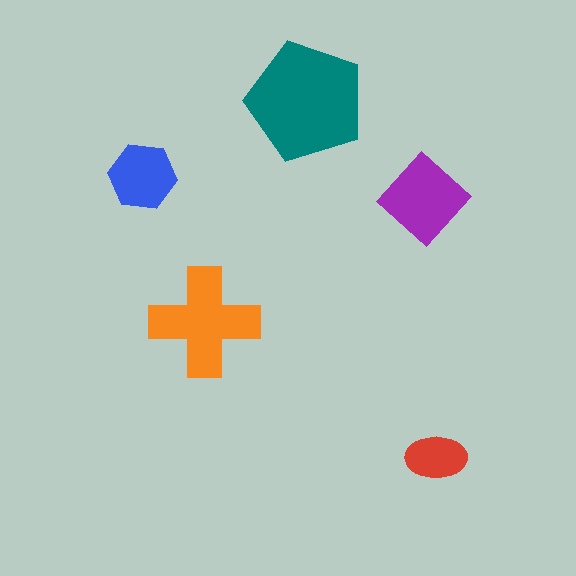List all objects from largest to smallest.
The teal pentagon, the orange cross, the purple diamond, the blue hexagon, the red ellipse.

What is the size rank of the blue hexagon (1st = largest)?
4th.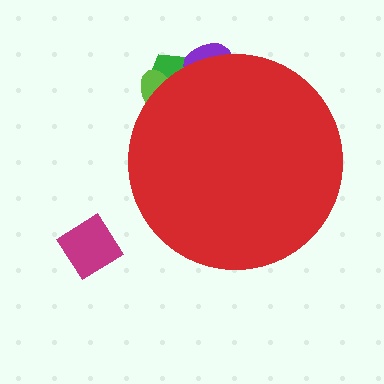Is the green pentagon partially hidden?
Yes, the green pentagon is partially hidden behind the red circle.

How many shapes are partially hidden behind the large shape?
3 shapes are partially hidden.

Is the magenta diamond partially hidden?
No, the magenta diamond is fully visible.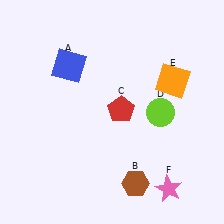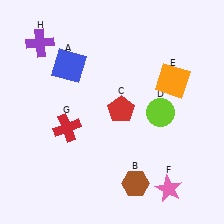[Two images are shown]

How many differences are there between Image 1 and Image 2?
There are 2 differences between the two images.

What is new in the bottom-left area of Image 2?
A red cross (G) was added in the bottom-left area of Image 2.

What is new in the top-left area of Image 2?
A purple cross (H) was added in the top-left area of Image 2.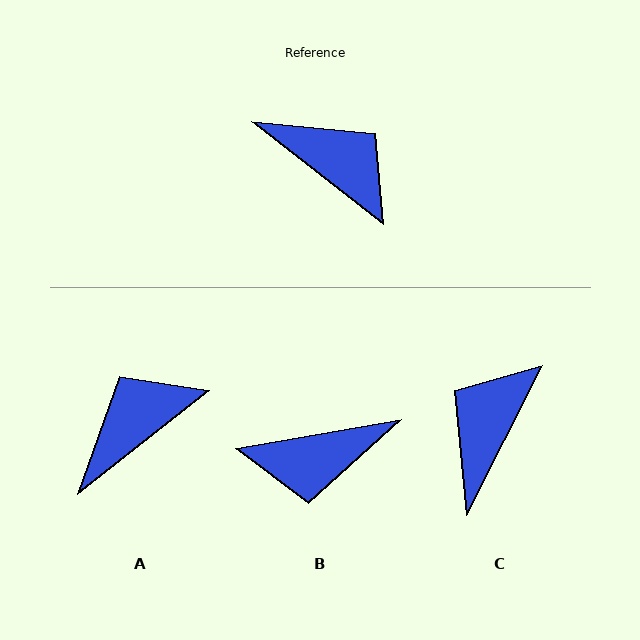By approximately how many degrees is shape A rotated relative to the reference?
Approximately 76 degrees counter-clockwise.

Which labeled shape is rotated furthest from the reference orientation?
B, about 132 degrees away.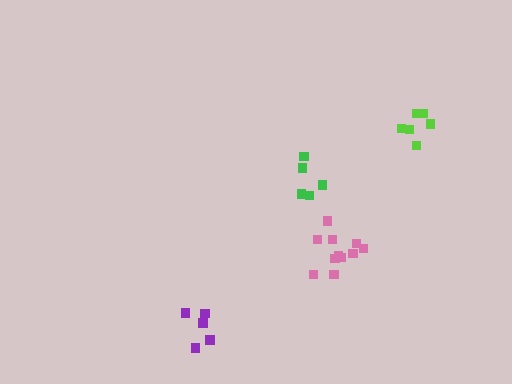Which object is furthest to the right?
The lime cluster is rightmost.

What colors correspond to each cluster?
The clusters are colored: pink, lime, purple, green.